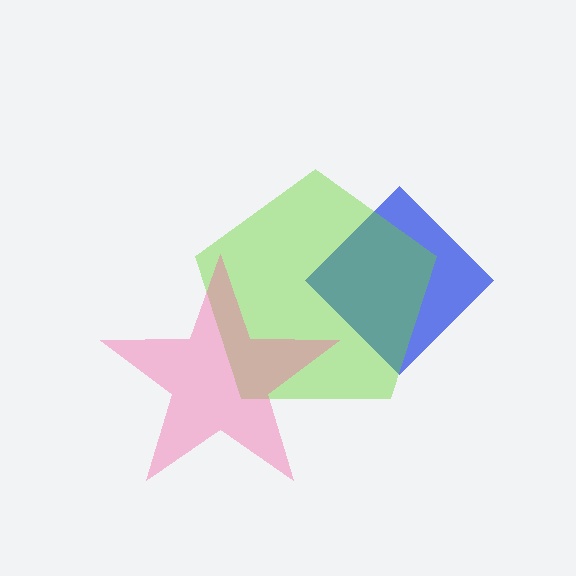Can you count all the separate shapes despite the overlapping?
Yes, there are 3 separate shapes.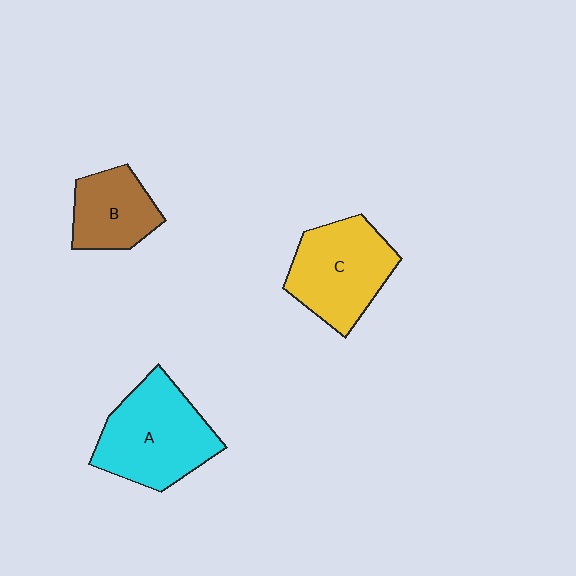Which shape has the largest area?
Shape A (cyan).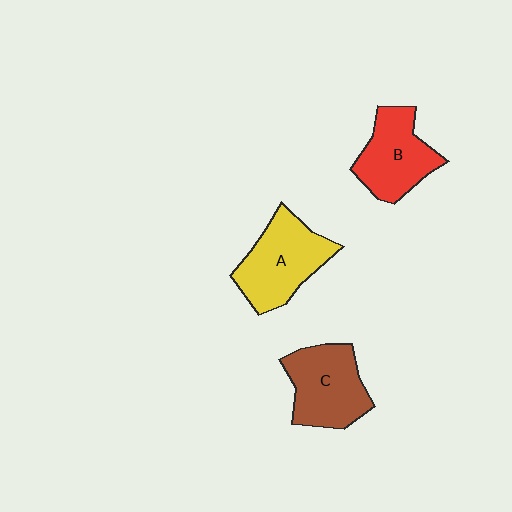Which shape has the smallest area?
Shape B (red).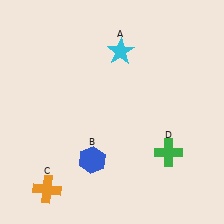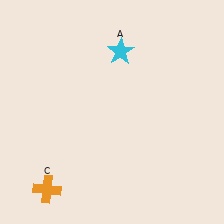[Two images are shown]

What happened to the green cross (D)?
The green cross (D) was removed in Image 2. It was in the bottom-right area of Image 1.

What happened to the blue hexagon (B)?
The blue hexagon (B) was removed in Image 2. It was in the bottom-left area of Image 1.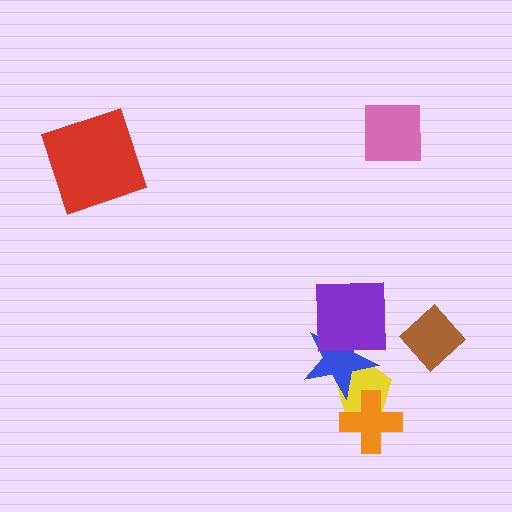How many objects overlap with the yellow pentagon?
2 objects overlap with the yellow pentagon.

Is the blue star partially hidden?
Yes, it is partially covered by another shape.